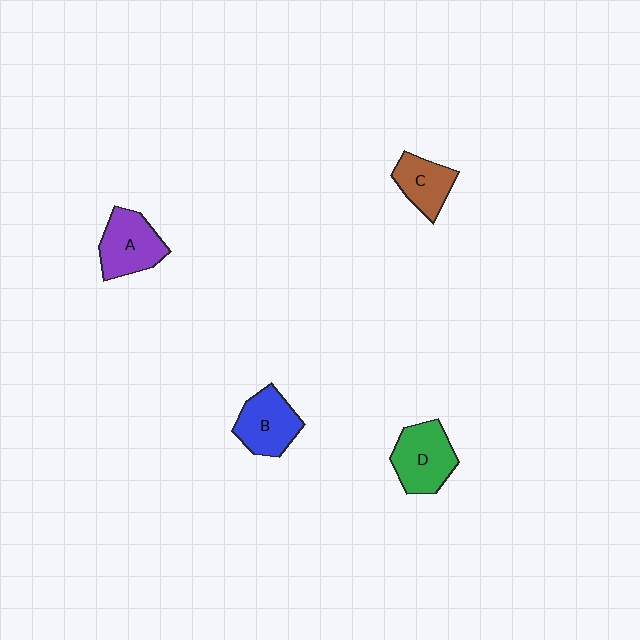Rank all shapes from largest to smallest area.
From largest to smallest: D (green), A (purple), B (blue), C (brown).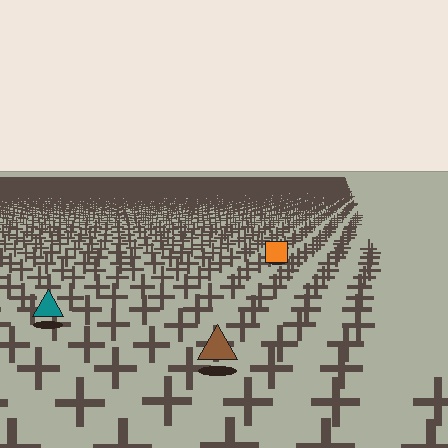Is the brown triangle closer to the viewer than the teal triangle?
Yes. The brown triangle is closer — you can tell from the texture gradient: the ground texture is coarser near it.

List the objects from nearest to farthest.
From nearest to farthest: the brown triangle, the teal triangle, the orange square.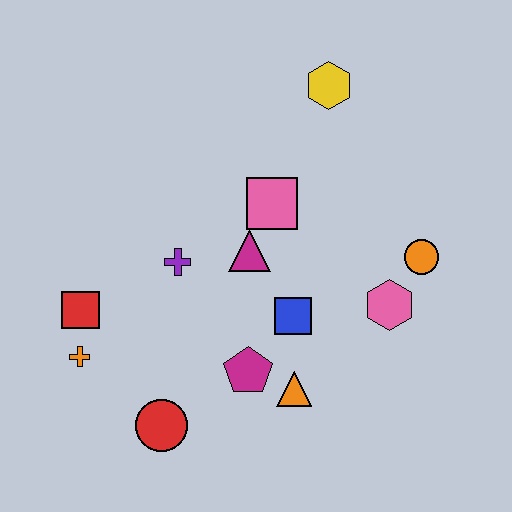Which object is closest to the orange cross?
The red square is closest to the orange cross.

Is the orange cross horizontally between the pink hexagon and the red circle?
No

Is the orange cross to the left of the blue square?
Yes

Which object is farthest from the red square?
The orange circle is farthest from the red square.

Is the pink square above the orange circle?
Yes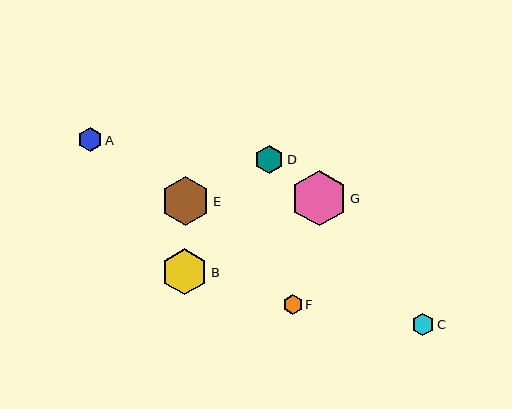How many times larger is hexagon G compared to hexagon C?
Hexagon G is approximately 2.5 times the size of hexagon C.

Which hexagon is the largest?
Hexagon G is the largest with a size of approximately 56 pixels.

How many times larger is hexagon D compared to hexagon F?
Hexagon D is approximately 1.5 times the size of hexagon F.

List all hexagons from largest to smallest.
From largest to smallest: G, E, B, D, A, C, F.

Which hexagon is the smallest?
Hexagon F is the smallest with a size of approximately 20 pixels.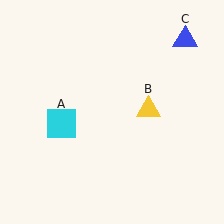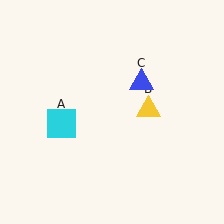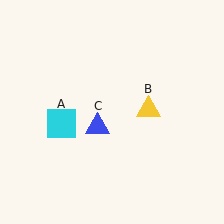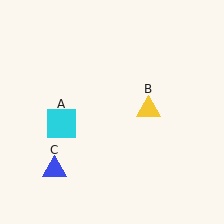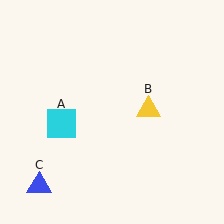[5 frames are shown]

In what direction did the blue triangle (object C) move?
The blue triangle (object C) moved down and to the left.